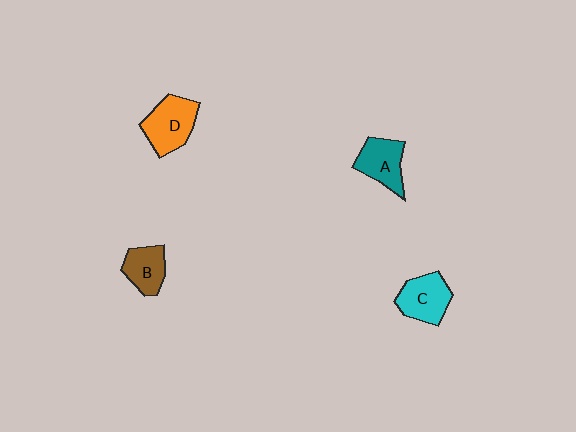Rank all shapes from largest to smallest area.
From largest to smallest: D (orange), C (cyan), A (teal), B (brown).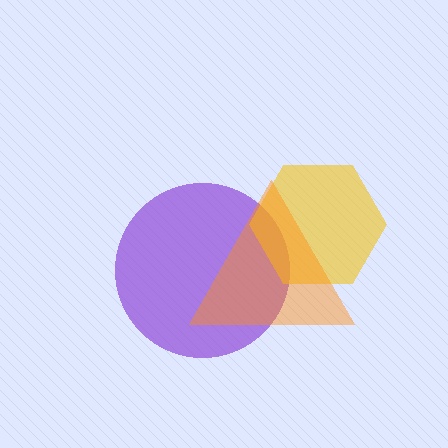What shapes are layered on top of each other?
The layered shapes are: a purple circle, a yellow hexagon, an orange triangle.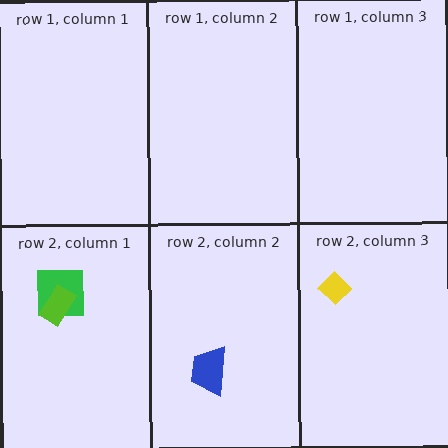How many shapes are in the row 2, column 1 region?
2.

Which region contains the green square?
The row 2, column 1 region.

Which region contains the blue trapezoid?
The row 2, column 2 region.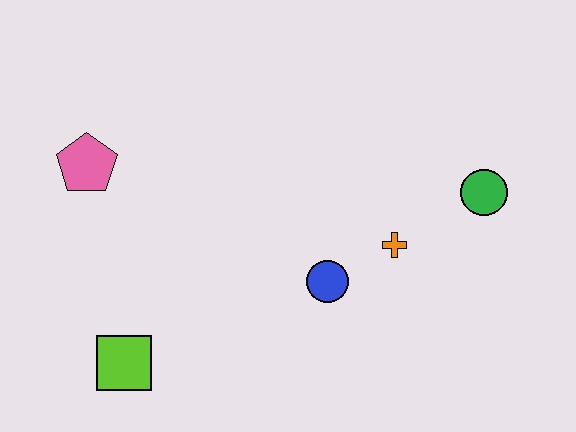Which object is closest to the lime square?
The pink pentagon is closest to the lime square.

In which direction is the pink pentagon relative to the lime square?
The pink pentagon is above the lime square.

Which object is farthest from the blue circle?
The pink pentagon is farthest from the blue circle.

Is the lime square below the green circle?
Yes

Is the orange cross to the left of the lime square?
No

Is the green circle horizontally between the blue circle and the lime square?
No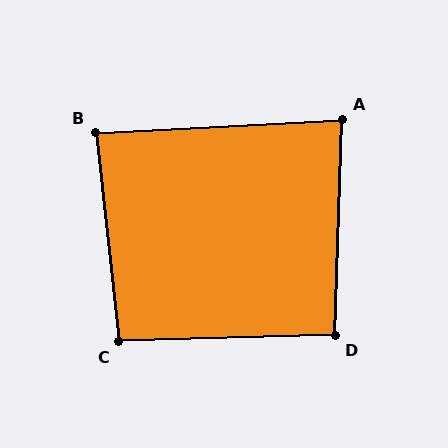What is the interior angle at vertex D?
Approximately 93 degrees (approximately right).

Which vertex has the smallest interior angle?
A, at approximately 85 degrees.